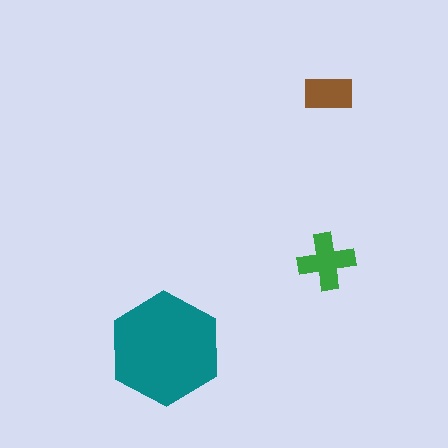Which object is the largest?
The teal hexagon.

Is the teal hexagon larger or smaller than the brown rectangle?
Larger.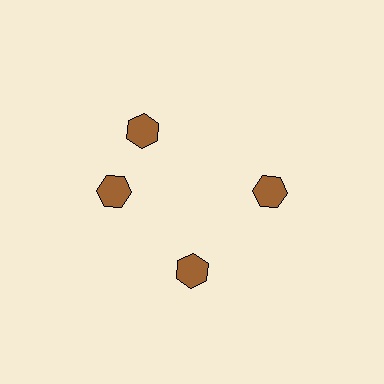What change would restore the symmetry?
The symmetry would be restored by rotating it back into even spacing with its neighbors so that all 4 hexagons sit at equal angles and equal distance from the center.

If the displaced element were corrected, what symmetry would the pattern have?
It would have 4-fold rotational symmetry — the pattern would map onto itself every 90 degrees.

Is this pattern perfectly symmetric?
No. The 4 brown hexagons are arranged in a ring, but one element near the 12 o'clock position is rotated out of alignment along the ring, breaking the 4-fold rotational symmetry.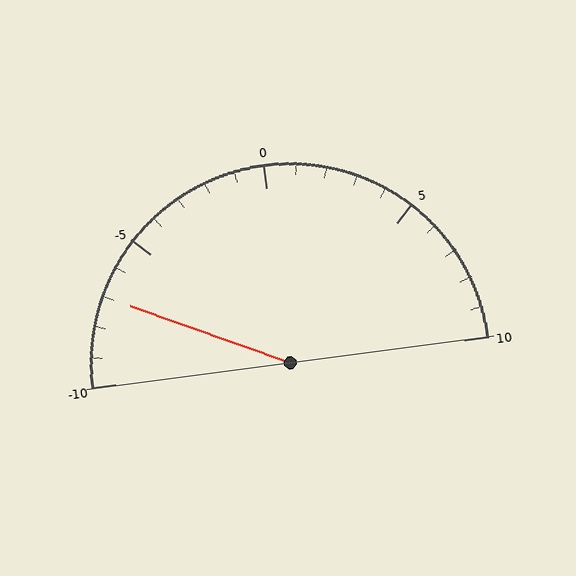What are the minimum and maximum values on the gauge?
The gauge ranges from -10 to 10.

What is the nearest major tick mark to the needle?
The nearest major tick mark is -5.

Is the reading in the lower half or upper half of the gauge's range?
The reading is in the lower half of the range (-10 to 10).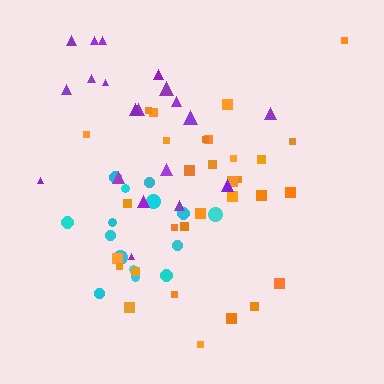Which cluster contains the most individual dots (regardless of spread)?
Orange (31).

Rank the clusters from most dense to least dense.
cyan, orange, purple.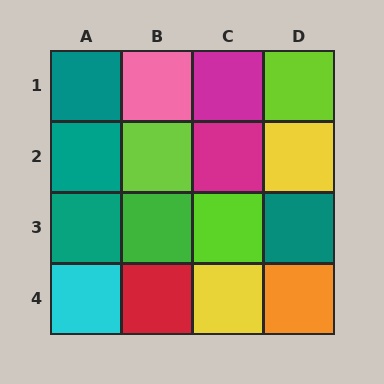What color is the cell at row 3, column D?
Teal.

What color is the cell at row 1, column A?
Teal.